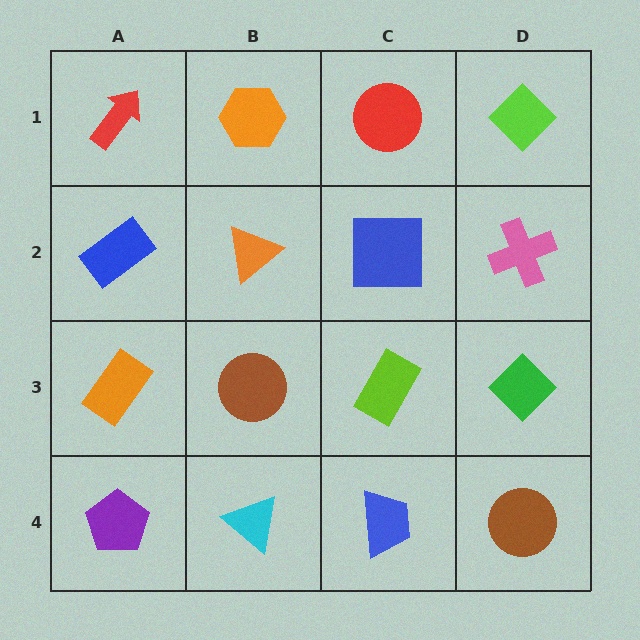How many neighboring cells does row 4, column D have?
2.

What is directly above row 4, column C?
A lime rectangle.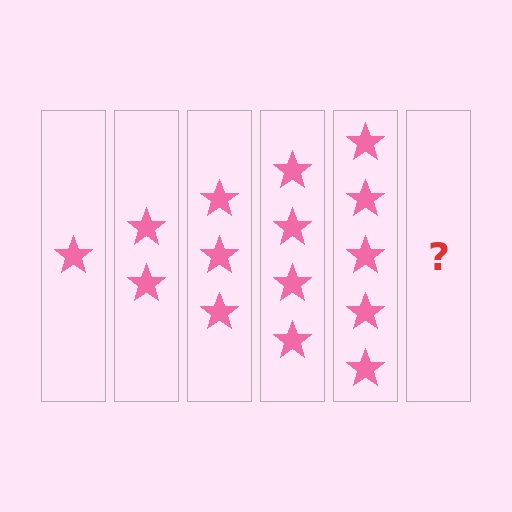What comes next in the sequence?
The next element should be 6 stars.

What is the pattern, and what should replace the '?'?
The pattern is that each step adds one more star. The '?' should be 6 stars.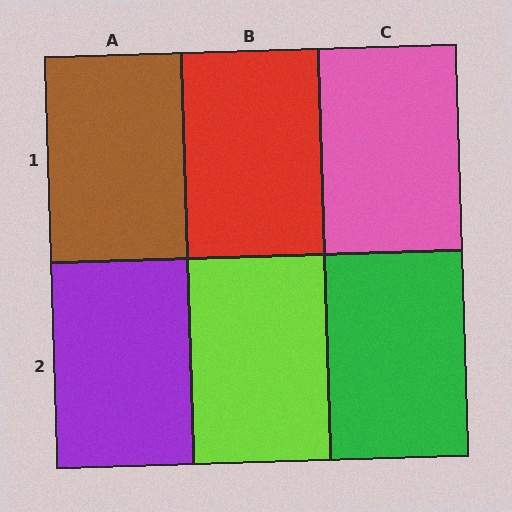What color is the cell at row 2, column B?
Lime.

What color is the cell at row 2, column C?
Green.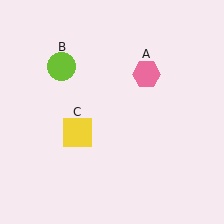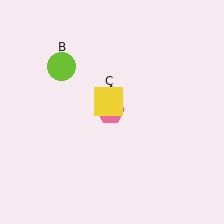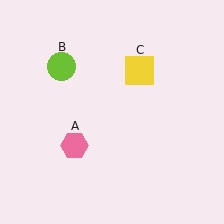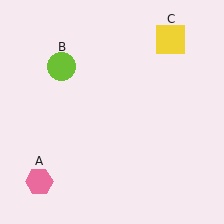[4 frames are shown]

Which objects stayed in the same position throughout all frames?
Lime circle (object B) remained stationary.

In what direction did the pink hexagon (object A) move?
The pink hexagon (object A) moved down and to the left.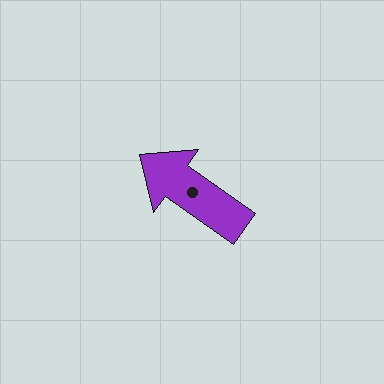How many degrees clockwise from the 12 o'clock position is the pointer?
Approximately 305 degrees.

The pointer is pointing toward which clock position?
Roughly 10 o'clock.